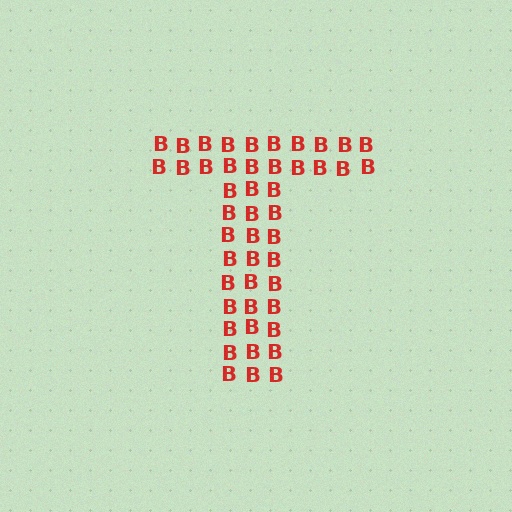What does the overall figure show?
The overall figure shows the letter T.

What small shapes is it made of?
It is made of small letter B's.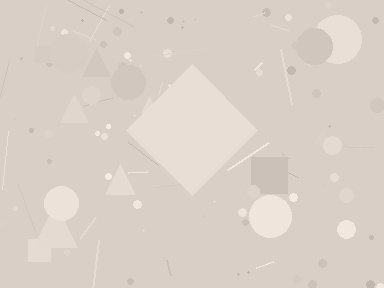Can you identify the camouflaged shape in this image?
The camouflaged shape is a diamond.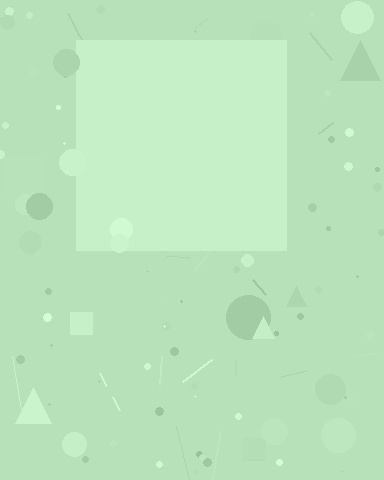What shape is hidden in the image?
A square is hidden in the image.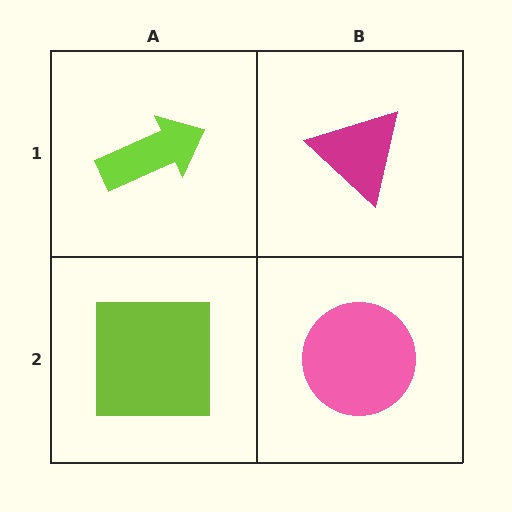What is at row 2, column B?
A pink circle.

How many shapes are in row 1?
2 shapes.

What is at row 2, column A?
A lime square.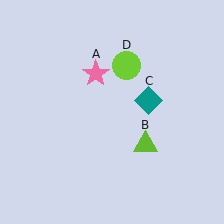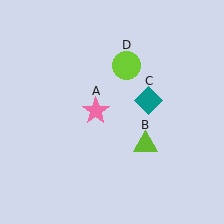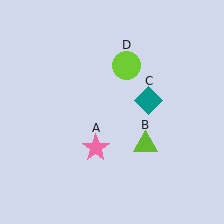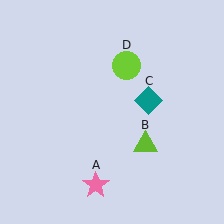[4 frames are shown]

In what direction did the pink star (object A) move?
The pink star (object A) moved down.